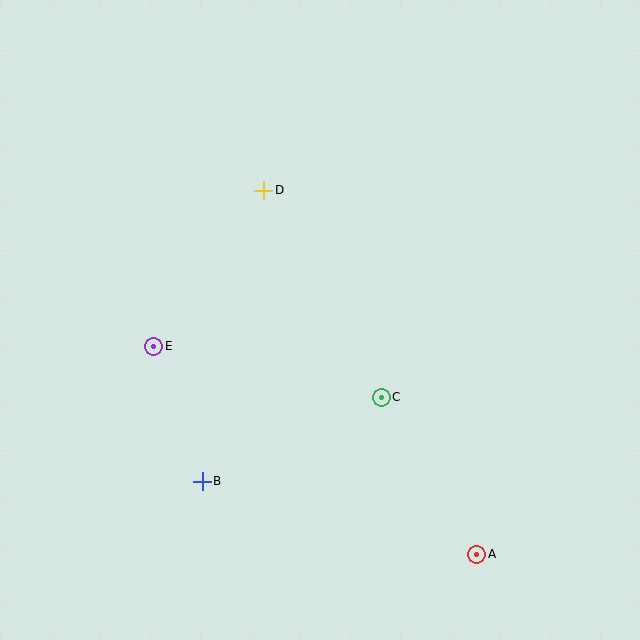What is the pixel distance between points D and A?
The distance between D and A is 422 pixels.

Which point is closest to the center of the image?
Point C at (381, 397) is closest to the center.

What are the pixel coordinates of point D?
Point D is at (264, 190).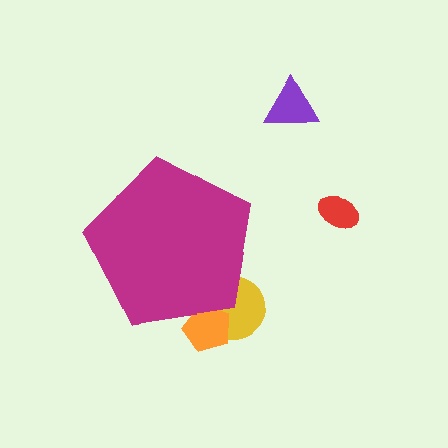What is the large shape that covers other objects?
A magenta pentagon.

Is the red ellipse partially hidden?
No, the red ellipse is fully visible.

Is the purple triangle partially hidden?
No, the purple triangle is fully visible.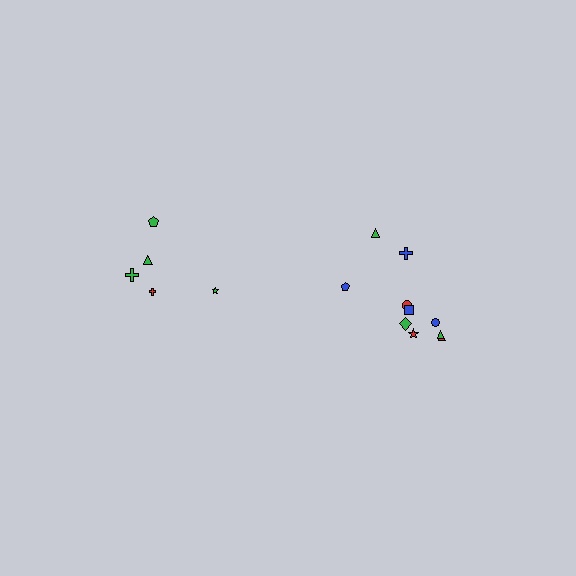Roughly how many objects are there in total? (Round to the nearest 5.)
Roughly 15 objects in total.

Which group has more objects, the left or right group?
The right group.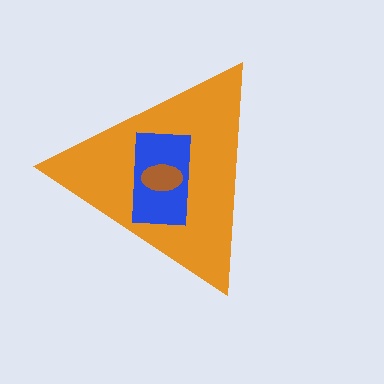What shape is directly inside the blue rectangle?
The brown ellipse.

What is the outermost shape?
The orange triangle.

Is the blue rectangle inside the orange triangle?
Yes.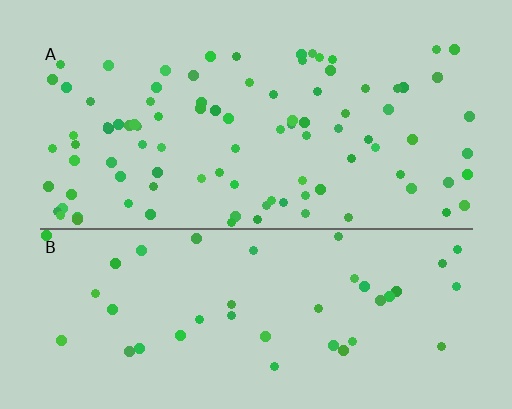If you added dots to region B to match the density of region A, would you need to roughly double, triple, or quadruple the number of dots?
Approximately double.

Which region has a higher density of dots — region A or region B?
A (the top).